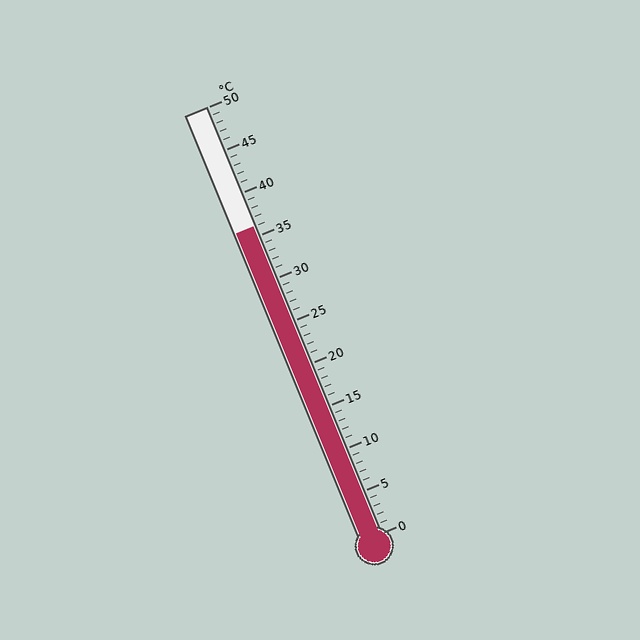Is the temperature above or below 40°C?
The temperature is below 40°C.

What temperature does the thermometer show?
The thermometer shows approximately 36°C.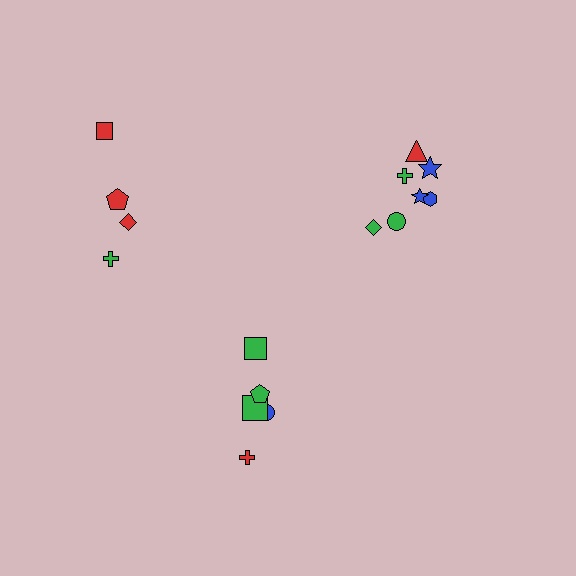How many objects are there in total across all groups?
There are 16 objects.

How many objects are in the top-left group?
There are 4 objects.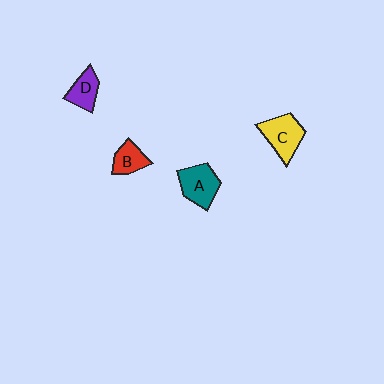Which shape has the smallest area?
Shape B (red).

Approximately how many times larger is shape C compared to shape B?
Approximately 1.6 times.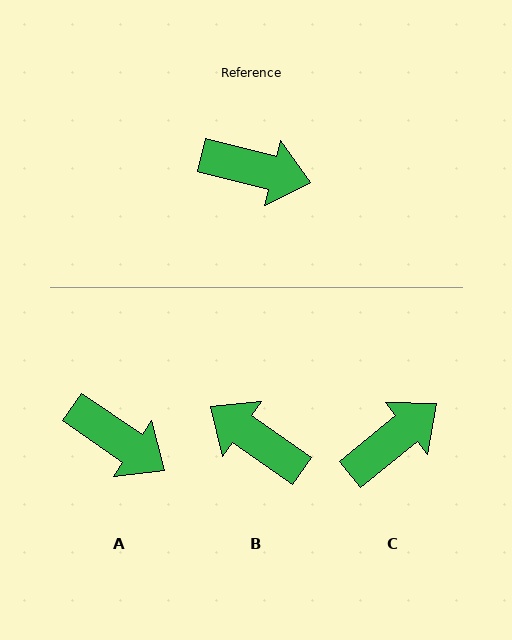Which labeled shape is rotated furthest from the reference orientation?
B, about 159 degrees away.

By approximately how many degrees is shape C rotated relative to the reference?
Approximately 53 degrees counter-clockwise.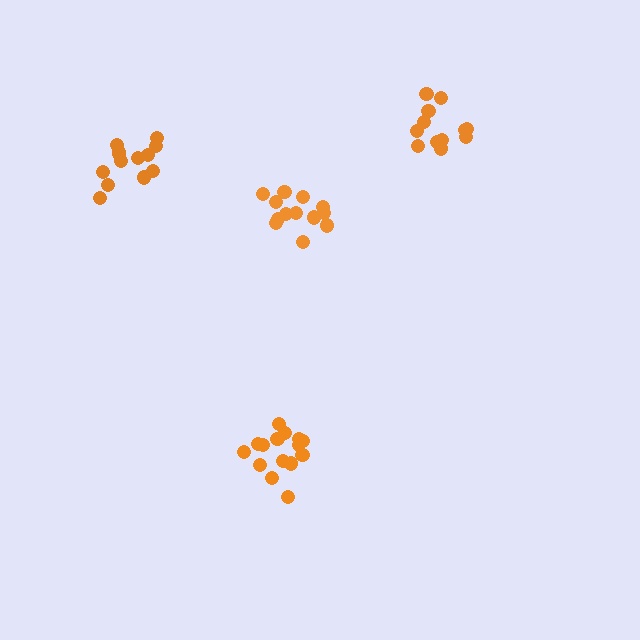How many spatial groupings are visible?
There are 4 spatial groupings.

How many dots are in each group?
Group 1: 15 dots, Group 2: 14 dots, Group 3: 13 dots, Group 4: 13 dots (55 total).